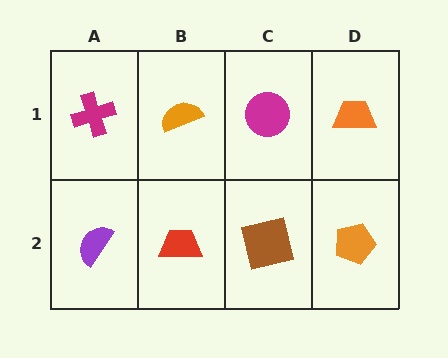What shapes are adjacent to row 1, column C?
A brown square (row 2, column C), an orange semicircle (row 1, column B), an orange trapezoid (row 1, column D).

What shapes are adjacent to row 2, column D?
An orange trapezoid (row 1, column D), a brown square (row 2, column C).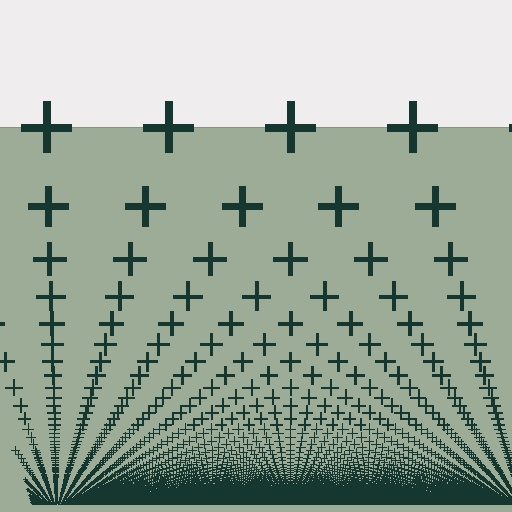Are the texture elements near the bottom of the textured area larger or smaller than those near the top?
Smaller. The gradient is inverted — elements near the bottom are smaller and denser.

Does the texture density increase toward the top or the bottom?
Density increases toward the bottom.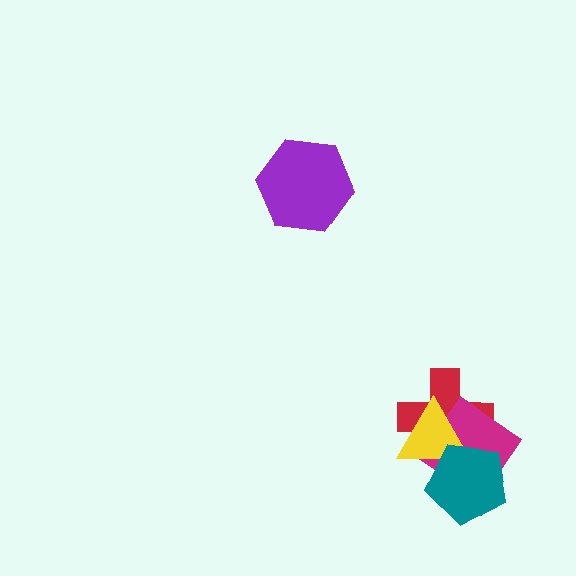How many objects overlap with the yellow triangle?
3 objects overlap with the yellow triangle.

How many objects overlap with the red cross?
3 objects overlap with the red cross.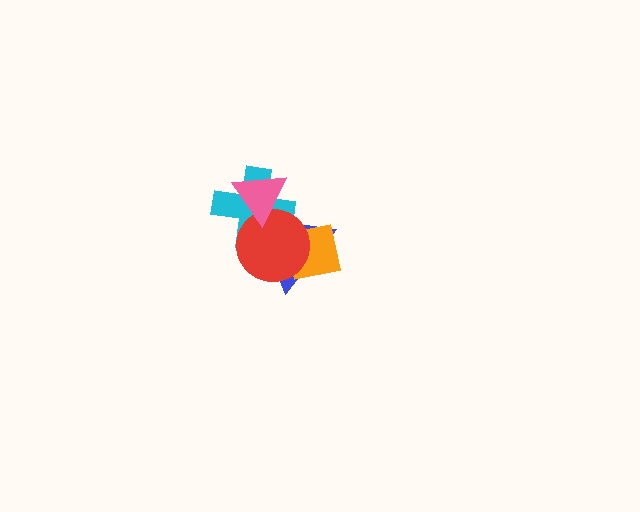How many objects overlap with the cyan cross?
3 objects overlap with the cyan cross.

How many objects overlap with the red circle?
4 objects overlap with the red circle.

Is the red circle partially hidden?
Yes, it is partially covered by another shape.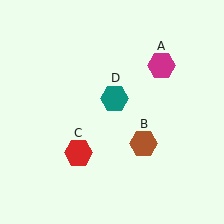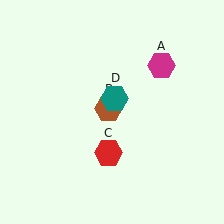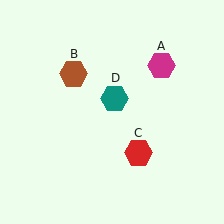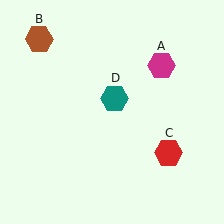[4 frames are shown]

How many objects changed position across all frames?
2 objects changed position: brown hexagon (object B), red hexagon (object C).